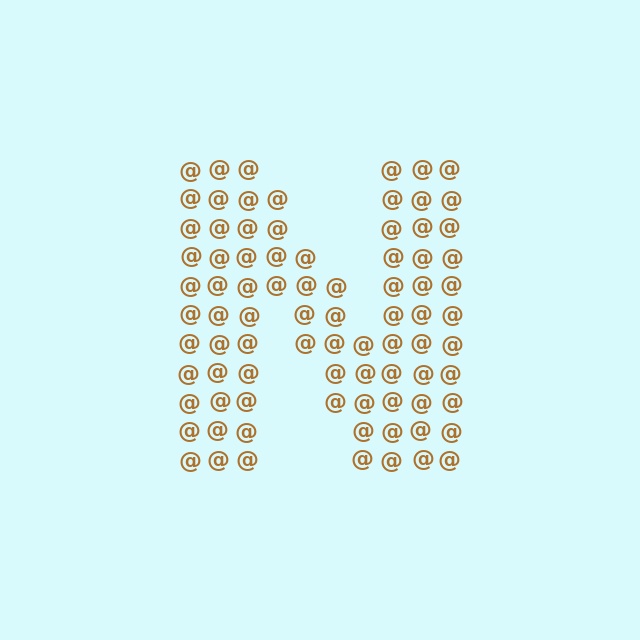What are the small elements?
The small elements are at signs.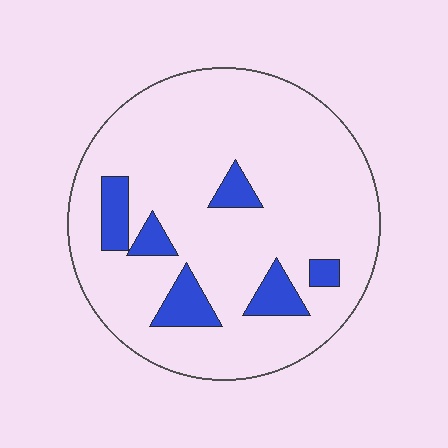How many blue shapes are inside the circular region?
6.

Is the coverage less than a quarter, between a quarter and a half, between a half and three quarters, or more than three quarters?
Less than a quarter.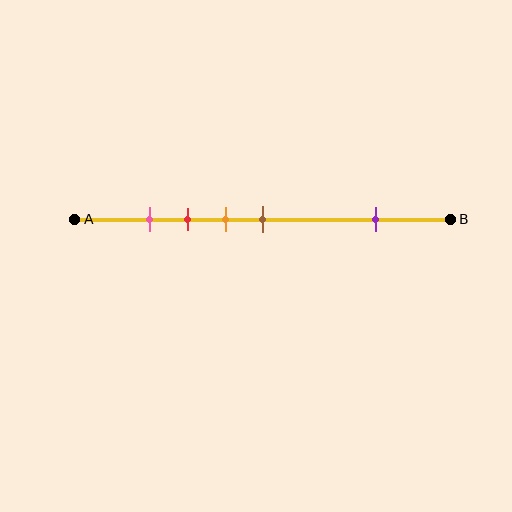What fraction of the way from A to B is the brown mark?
The brown mark is approximately 50% (0.5) of the way from A to B.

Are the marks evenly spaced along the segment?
No, the marks are not evenly spaced.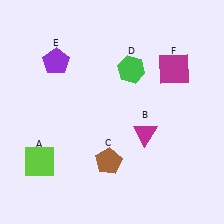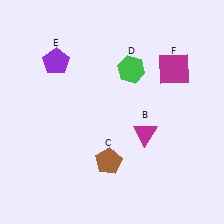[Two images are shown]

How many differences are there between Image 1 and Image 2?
There is 1 difference between the two images.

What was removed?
The lime square (A) was removed in Image 2.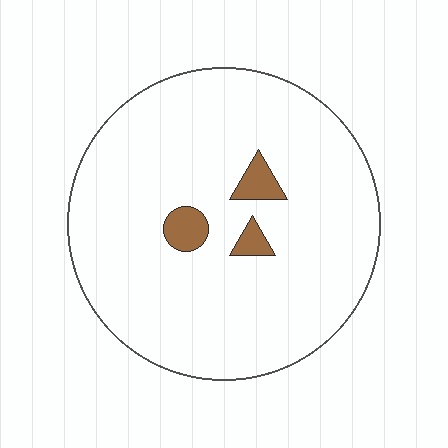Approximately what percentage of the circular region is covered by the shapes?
Approximately 5%.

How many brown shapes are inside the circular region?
3.